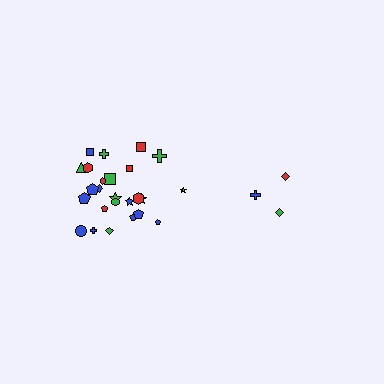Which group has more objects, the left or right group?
The left group.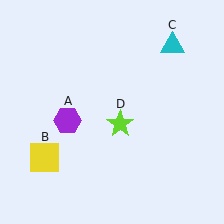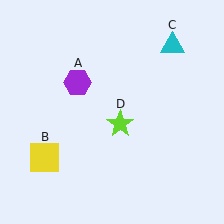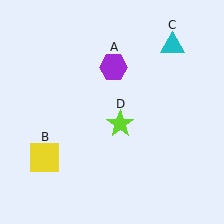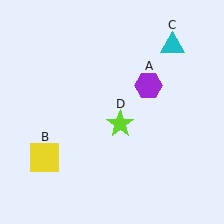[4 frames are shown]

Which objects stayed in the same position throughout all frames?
Yellow square (object B) and cyan triangle (object C) and lime star (object D) remained stationary.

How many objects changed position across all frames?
1 object changed position: purple hexagon (object A).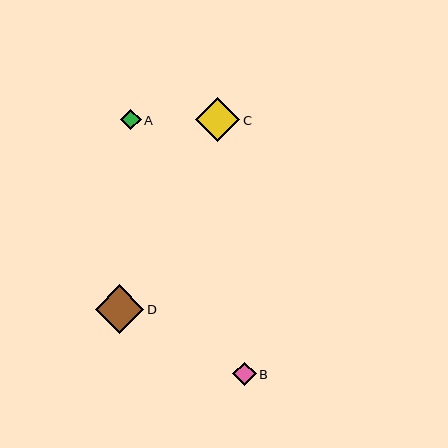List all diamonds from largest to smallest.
From largest to smallest: D, C, B, A.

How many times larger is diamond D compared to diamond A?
Diamond D is approximately 2.3 times the size of diamond A.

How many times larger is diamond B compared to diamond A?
Diamond B is approximately 1.1 times the size of diamond A.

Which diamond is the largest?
Diamond D is the largest with a size of approximately 49 pixels.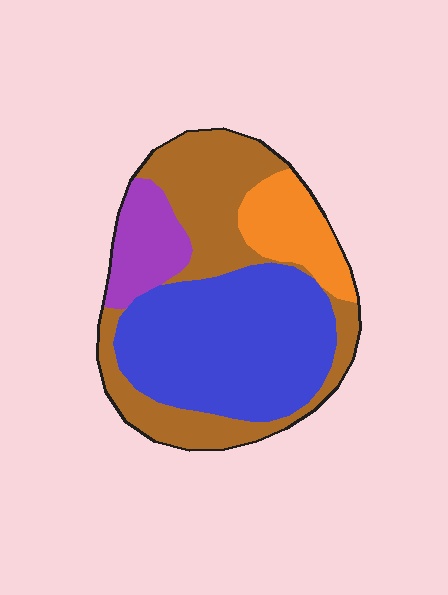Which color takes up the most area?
Blue, at roughly 40%.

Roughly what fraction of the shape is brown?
Brown takes up between a quarter and a half of the shape.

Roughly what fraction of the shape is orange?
Orange takes up about one eighth (1/8) of the shape.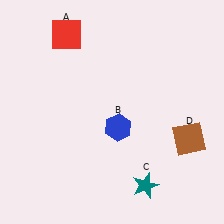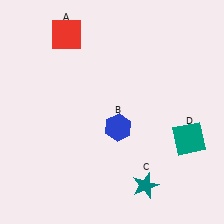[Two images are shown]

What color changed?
The square (D) changed from brown in Image 1 to teal in Image 2.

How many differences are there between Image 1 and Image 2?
There is 1 difference between the two images.